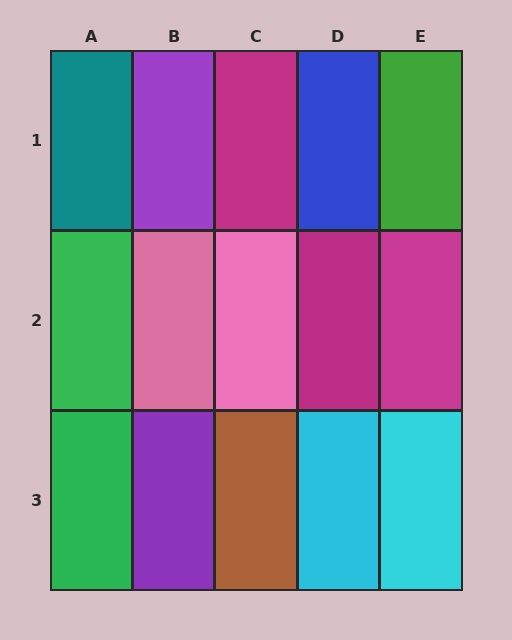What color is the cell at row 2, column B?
Pink.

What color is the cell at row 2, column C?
Pink.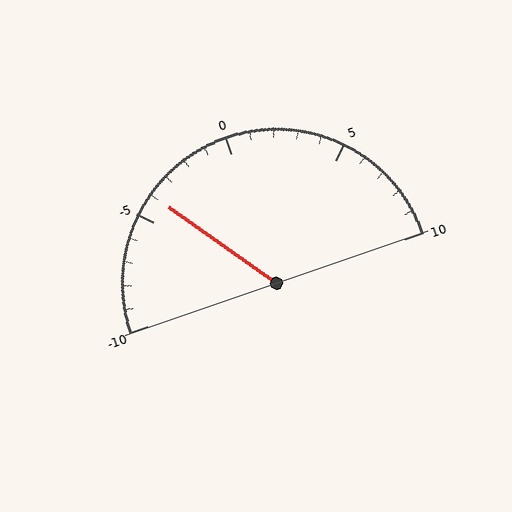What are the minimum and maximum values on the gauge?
The gauge ranges from -10 to 10.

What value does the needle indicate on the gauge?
The needle indicates approximately -4.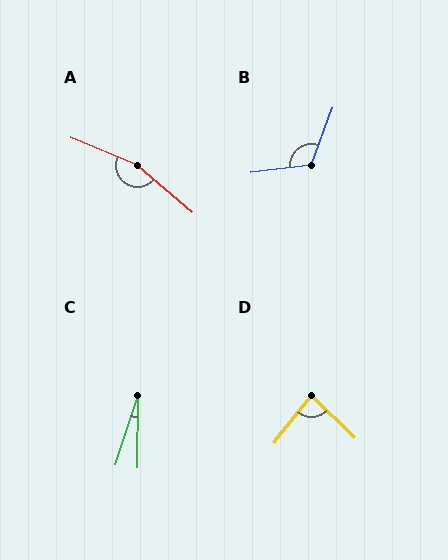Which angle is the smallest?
C, at approximately 18 degrees.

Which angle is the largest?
A, at approximately 162 degrees.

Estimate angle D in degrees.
Approximately 84 degrees.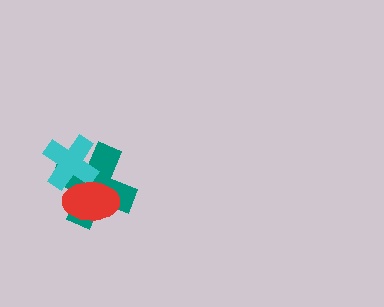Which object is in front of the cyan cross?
The red ellipse is in front of the cyan cross.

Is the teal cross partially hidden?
Yes, it is partially covered by another shape.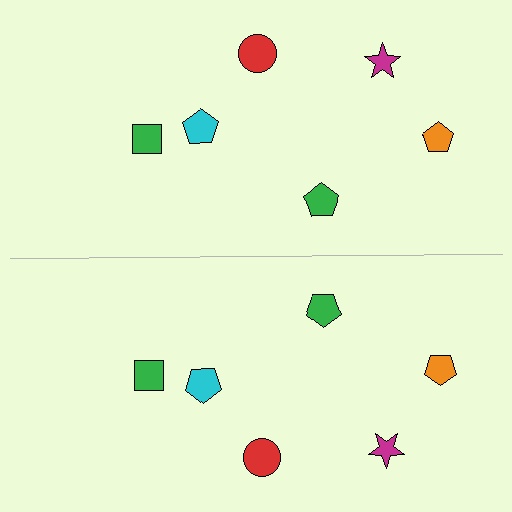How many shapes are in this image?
There are 12 shapes in this image.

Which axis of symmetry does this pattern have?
The pattern has a horizontal axis of symmetry running through the center of the image.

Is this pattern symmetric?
Yes, this pattern has bilateral (reflection) symmetry.